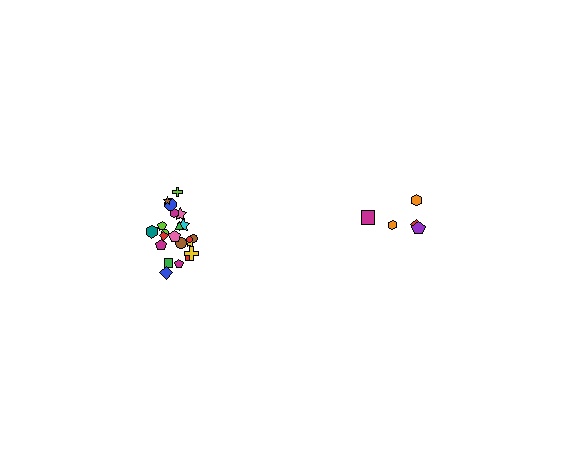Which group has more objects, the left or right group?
The left group.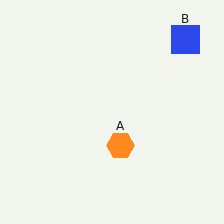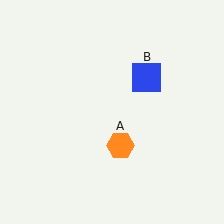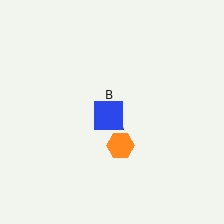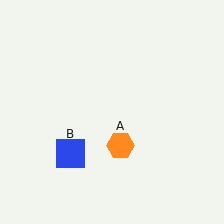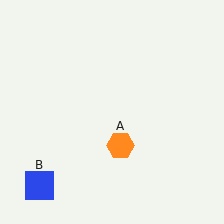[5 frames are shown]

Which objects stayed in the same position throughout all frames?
Orange hexagon (object A) remained stationary.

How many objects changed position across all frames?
1 object changed position: blue square (object B).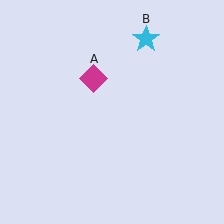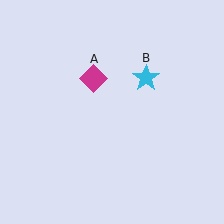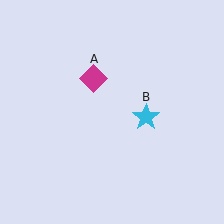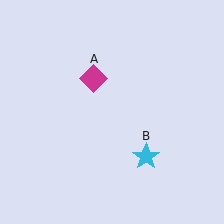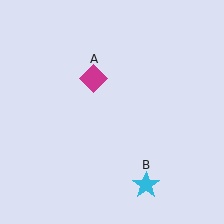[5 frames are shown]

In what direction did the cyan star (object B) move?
The cyan star (object B) moved down.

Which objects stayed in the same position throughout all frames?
Magenta diamond (object A) remained stationary.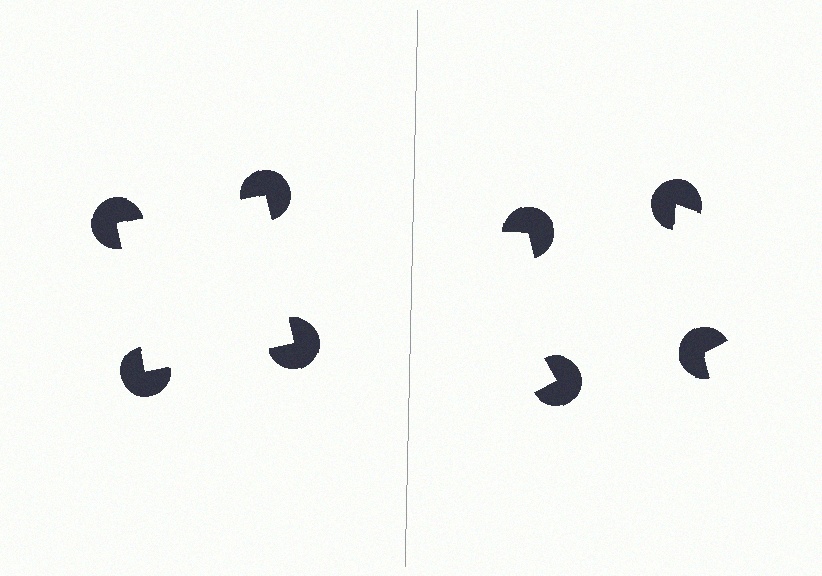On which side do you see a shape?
An illusory square appears on the left side. On the right side the wedge cuts are rotated, so no coherent shape forms.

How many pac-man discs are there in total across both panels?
8 — 4 on each side.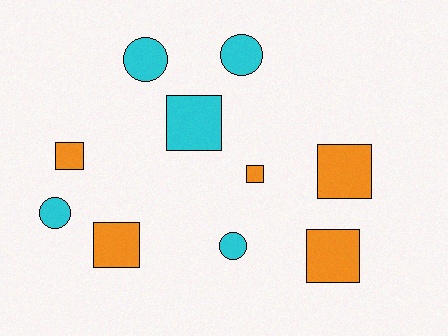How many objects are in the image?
There are 10 objects.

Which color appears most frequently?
Cyan, with 5 objects.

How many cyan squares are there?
There is 1 cyan square.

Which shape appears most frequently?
Square, with 6 objects.